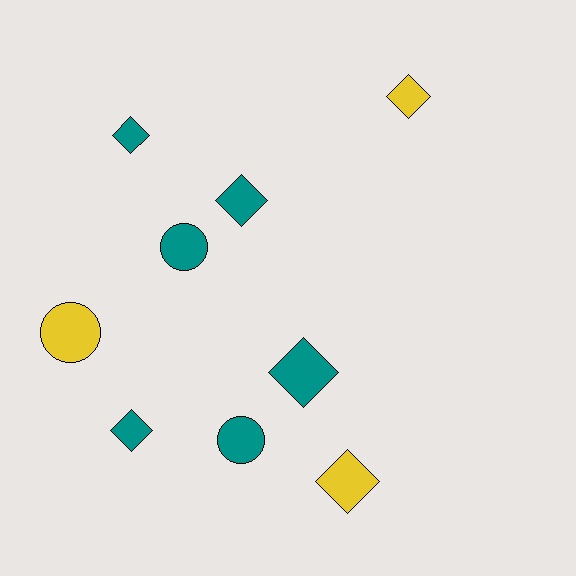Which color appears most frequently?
Teal, with 6 objects.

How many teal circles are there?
There are 2 teal circles.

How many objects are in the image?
There are 9 objects.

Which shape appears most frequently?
Diamond, with 6 objects.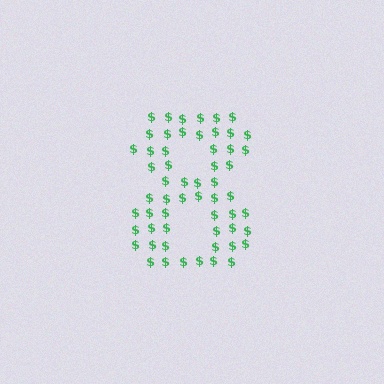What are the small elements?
The small elements are dollar signs.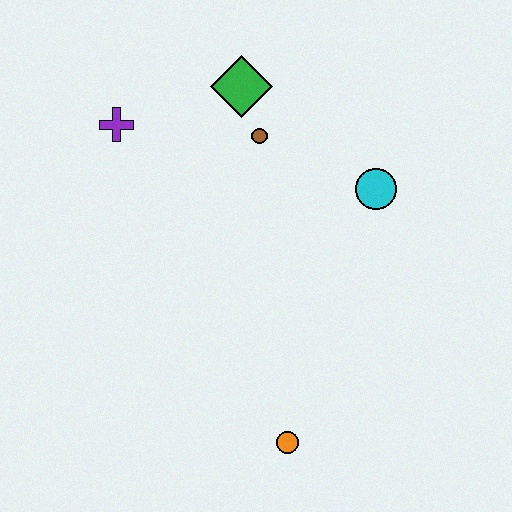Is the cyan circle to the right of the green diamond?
Yes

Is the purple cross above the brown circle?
Yes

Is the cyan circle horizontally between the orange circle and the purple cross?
No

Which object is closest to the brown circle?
The green diamond is closest to the brown circle.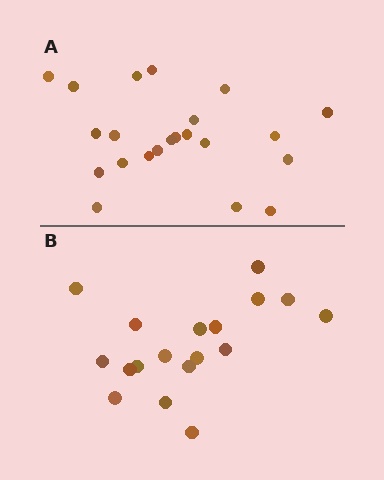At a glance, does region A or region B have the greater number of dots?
Region A (the top region) has more dots.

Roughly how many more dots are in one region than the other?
Region A has about 4 more dots than region B.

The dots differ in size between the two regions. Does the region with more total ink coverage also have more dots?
No. Region B has more total ink coverage because its dots are larger, but region A actually contains more individual dots. Total area can be misleading — the number of items is what matters here.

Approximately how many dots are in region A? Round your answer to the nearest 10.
About 20 dots. (The exact count is 22, which rounds to 20.)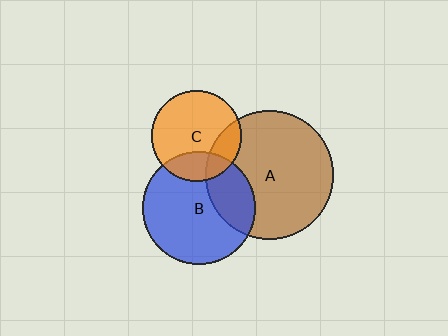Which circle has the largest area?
Circle A (brown).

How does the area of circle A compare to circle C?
Approximately 2.0 times.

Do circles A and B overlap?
Yes.